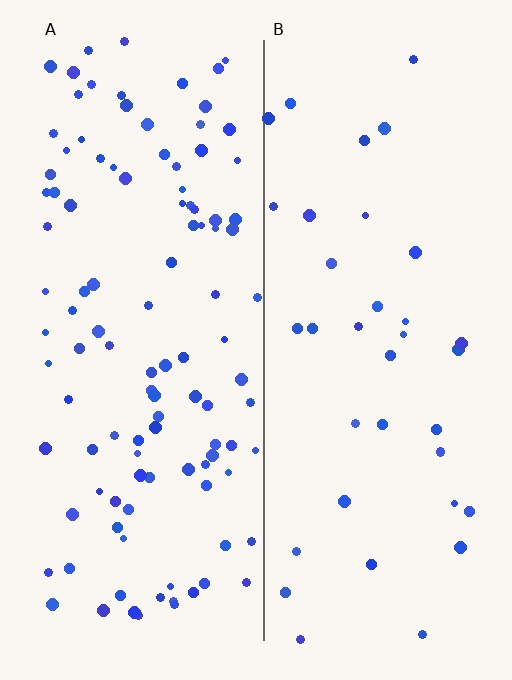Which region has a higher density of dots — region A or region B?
A (the left).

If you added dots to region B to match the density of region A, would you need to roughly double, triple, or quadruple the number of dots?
Approximately triple.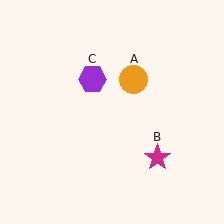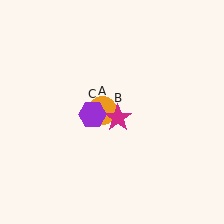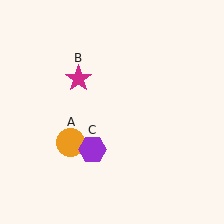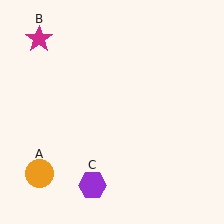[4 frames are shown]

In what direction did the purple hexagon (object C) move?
The purple hexagon (object C) moved down.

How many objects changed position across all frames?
3 objects changed position: orange circle (object A), magenta star (object B), purple hexagon (object C).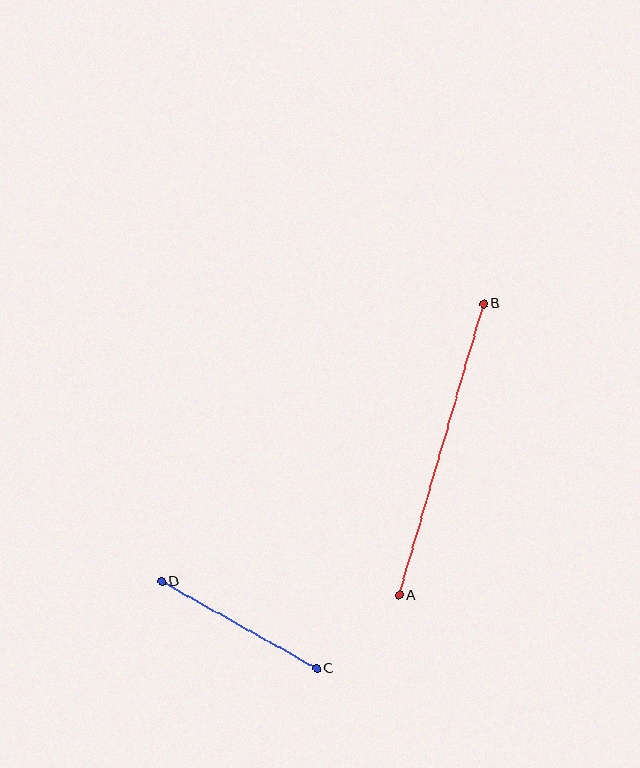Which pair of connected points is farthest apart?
Points A and B are farthest apart.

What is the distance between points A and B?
The distance is approximately 304 pixels.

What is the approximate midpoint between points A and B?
The midpoint is at approximately (441, 450) pixels.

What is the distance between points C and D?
The distance is approximately 178 pixels.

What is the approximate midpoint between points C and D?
The midpoint is at approximately (239, 625) pixels.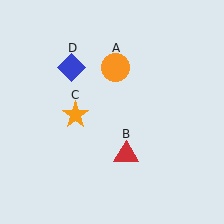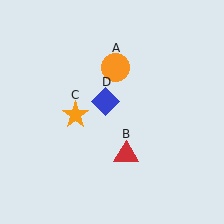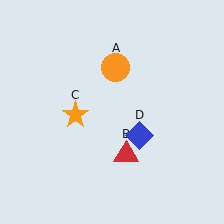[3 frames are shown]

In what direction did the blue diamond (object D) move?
The blue diamond (object D) moved down and to the right.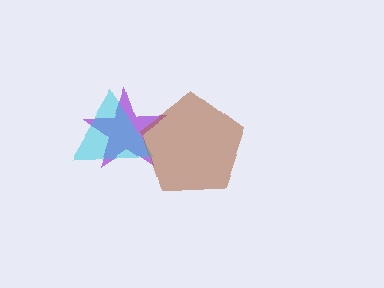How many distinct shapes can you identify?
There are 3 distinct shapes: a purple star, a cyan triangle, a brown pentagon.